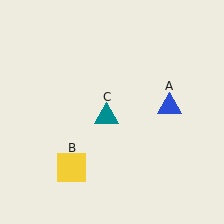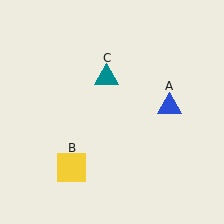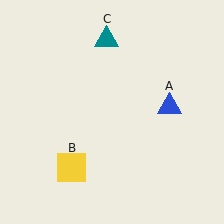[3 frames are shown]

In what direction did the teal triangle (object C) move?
The teal triangle (object C) moved up.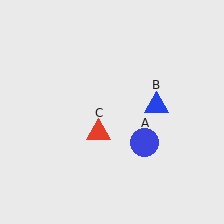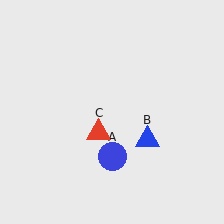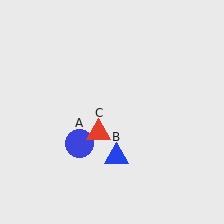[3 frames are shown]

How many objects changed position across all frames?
2 objects changed position: blue circle (object A), blue triangle (object B).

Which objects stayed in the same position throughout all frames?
Red triangle (object C) remained stationary.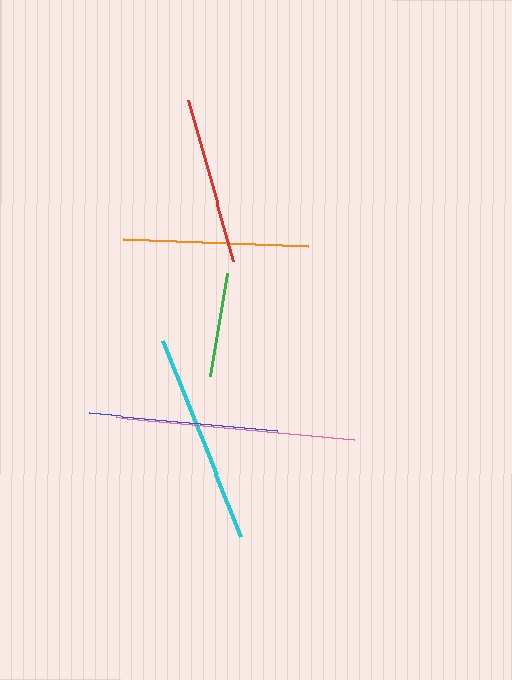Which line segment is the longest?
The pink line is the longest at approximately 239 pixels.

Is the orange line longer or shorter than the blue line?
The blue line is longer than the orange line.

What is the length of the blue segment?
The blue segment is approximately 189 pixels long.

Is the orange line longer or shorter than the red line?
The orange line is longer than the red line.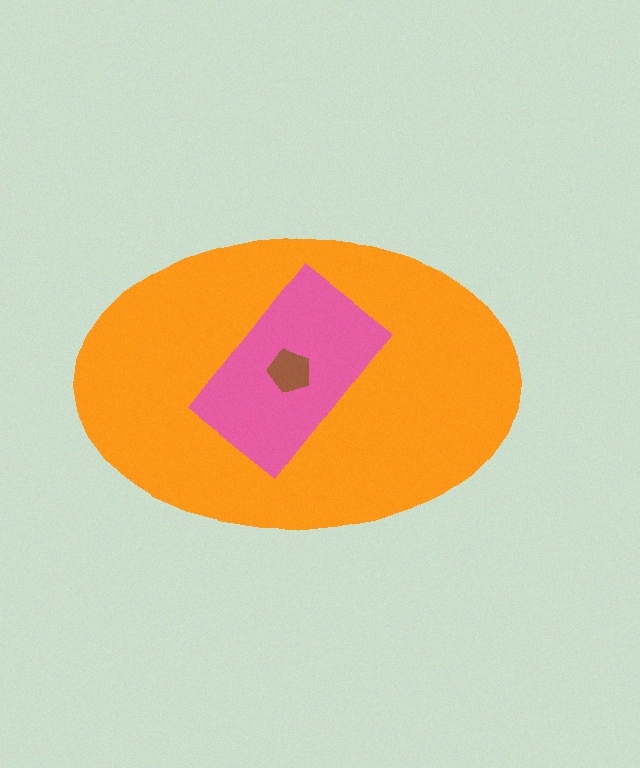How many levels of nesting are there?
3.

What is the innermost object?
The brown pentagon.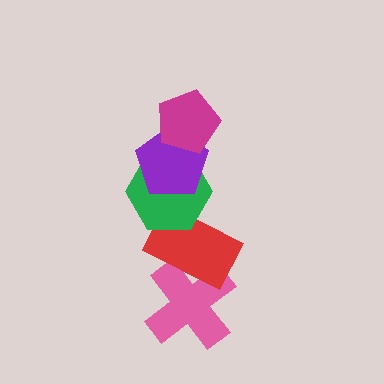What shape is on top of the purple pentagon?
The magenta pentagon is on top of the purple pentagon.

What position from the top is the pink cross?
The pink cross is 5th from the top.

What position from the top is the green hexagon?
The green hexagon is 3rd from the top.